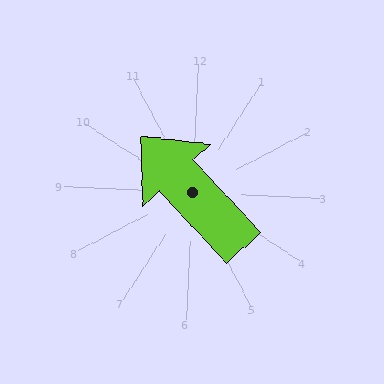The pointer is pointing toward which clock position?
Roughly 10 o'clock.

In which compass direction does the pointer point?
Northwest.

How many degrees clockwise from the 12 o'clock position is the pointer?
Approximately 315 degrees.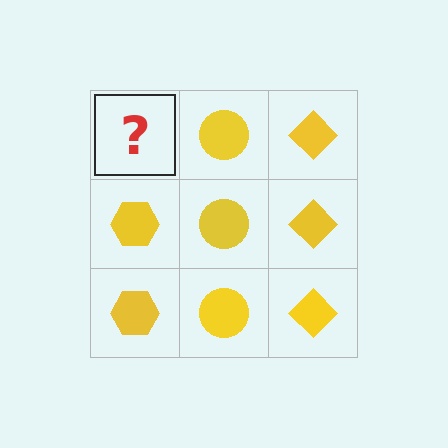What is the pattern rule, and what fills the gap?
The rule is that each column has a consistent shape. The gap should be filled with a yellow hexagon.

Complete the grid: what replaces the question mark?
The question mark should be replaced with a yellow hexagon.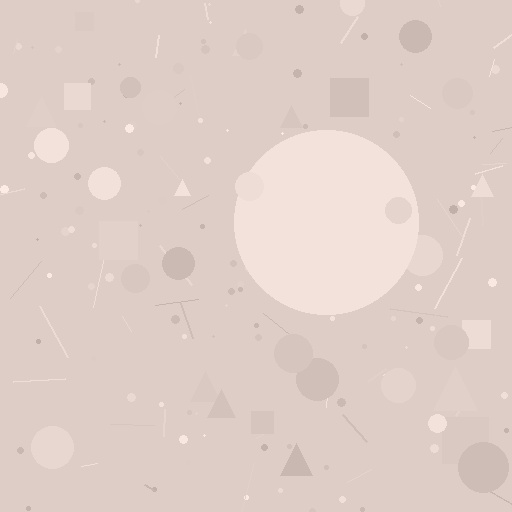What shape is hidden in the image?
A circle is hidden in the image.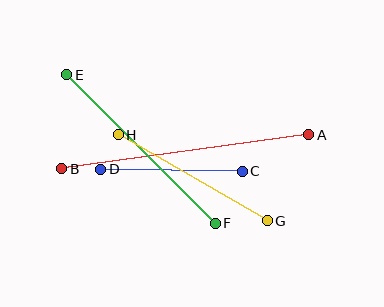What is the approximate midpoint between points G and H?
The midpoint is at approximately (193, 178) pixels.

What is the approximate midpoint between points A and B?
The midpoint is at approximately (185, 152) pixels.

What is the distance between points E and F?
The distance is approximately 210 pixels.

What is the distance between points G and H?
The distance is approximately 172 pixels.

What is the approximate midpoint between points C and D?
The midpoint is at approximately (172, 170) pixels.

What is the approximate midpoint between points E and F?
The midpoint is at approximately (141, 149) pixels.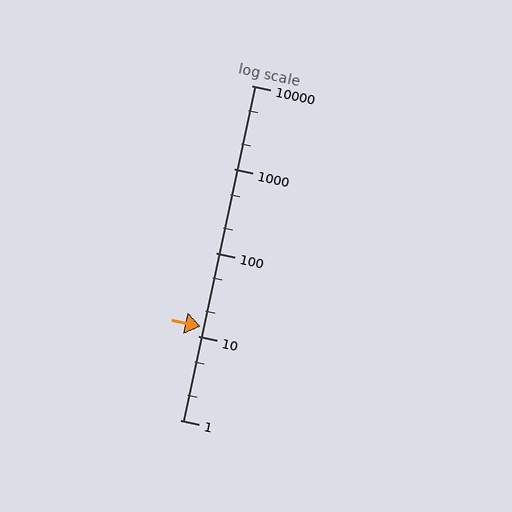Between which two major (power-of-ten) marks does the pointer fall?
The pointer is between 10 and 100.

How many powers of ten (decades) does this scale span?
The scale spans 4 decades, from 1 to 10000.